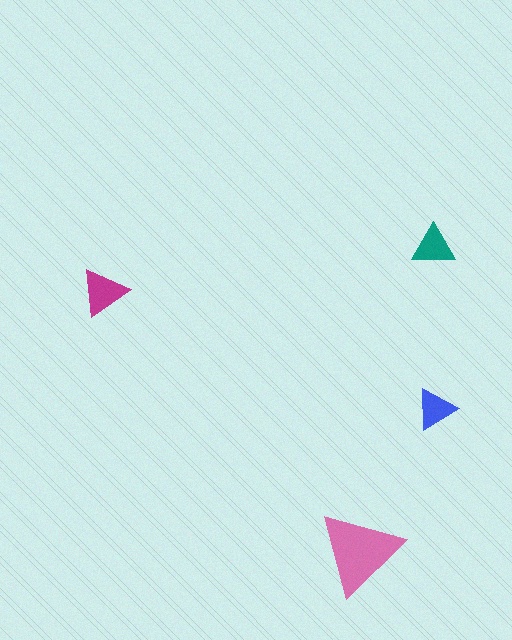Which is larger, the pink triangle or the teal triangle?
The pink one.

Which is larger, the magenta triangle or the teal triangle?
The magenta one.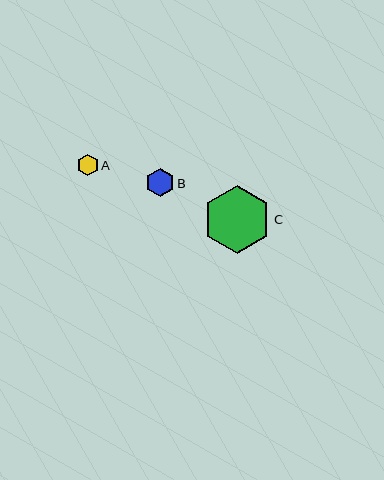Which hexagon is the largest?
Hexagon C is the largest with a size of approximately 68 pixels.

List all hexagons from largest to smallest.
From largest to smallest: C, B, A.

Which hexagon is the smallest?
Hexagon A is the smallest with a size of approximately 22 pixels.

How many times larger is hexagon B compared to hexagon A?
Hexagon B is approximately 1.3 times the size of hexagon A.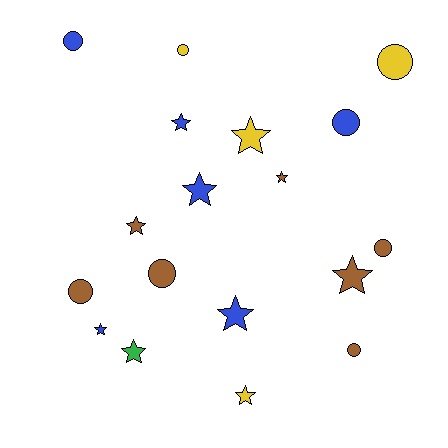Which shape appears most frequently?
Star, with 10 objects.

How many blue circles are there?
There are 2 blue circles.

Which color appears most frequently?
Brown, with 7 objects.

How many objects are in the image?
There are 18 objects.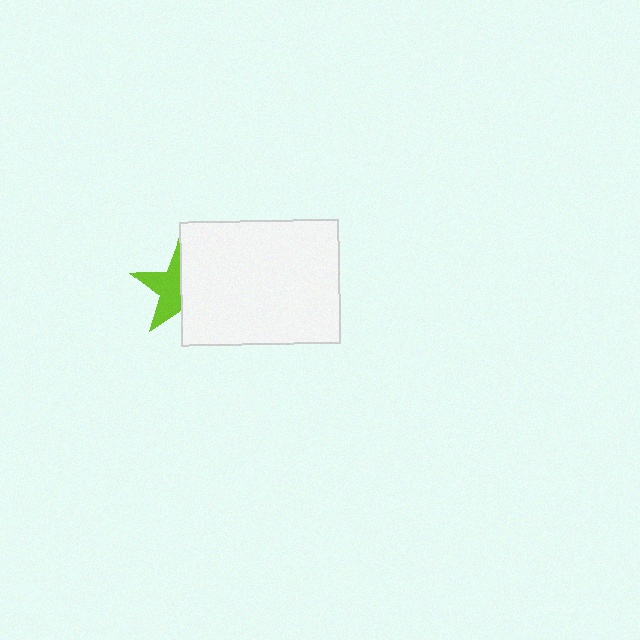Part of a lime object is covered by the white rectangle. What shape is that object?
It is a star.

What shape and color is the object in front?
The object in front is a white rectangle.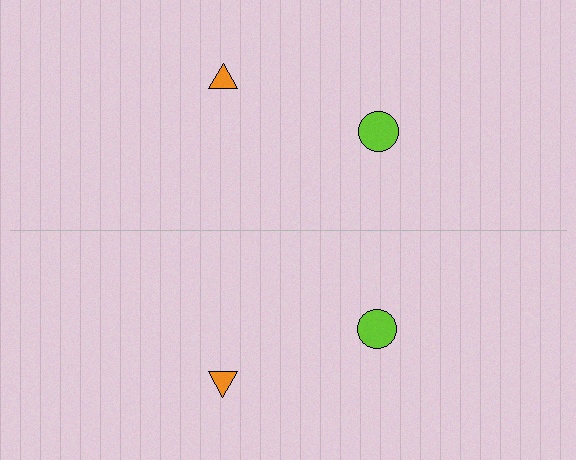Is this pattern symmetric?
Yes, this pattern has bilateral (reflection) symmetry.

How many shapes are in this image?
There are 4 shapes in this image.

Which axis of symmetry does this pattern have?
The pattern has a horizontal axis of symmetry running through the center of the image.